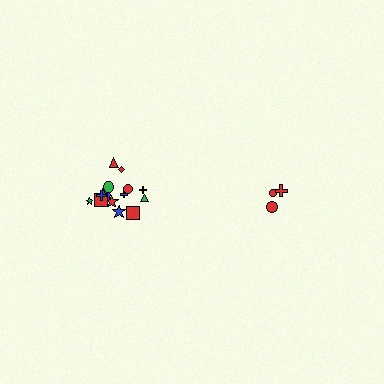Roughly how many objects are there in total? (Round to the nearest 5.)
Roughly 20 objects in total.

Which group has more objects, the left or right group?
The left group.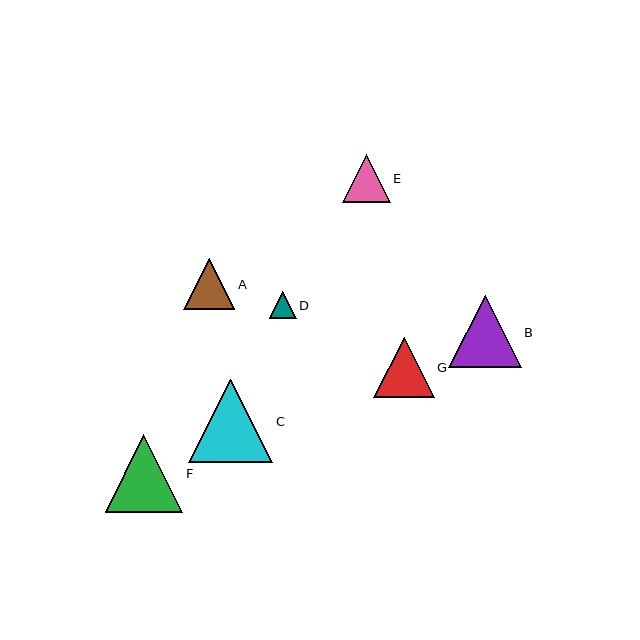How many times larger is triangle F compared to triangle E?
Triangle F is approximately 1.6 times the size of triangle E.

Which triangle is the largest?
Triangle C is the largest with a size of approximately 84 pixels.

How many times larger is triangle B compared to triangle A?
Triangle B is approximately 1.4 times the size of triangle A.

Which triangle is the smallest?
Triangle D is the smallest with a size of approximately 27 pixels.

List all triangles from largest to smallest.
From largest to smallest: C, F, B, G, A, E, D.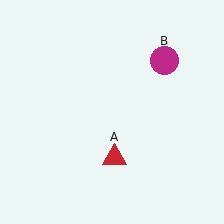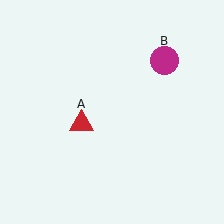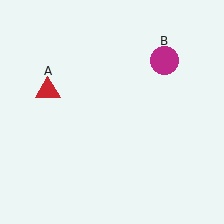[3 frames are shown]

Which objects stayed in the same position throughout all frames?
Magenta circle (object B) remained stationary.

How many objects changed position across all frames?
1 object changed position: red triangle (object A).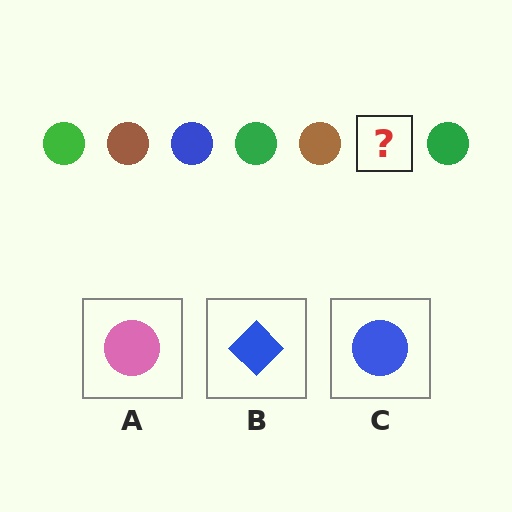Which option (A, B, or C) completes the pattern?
C.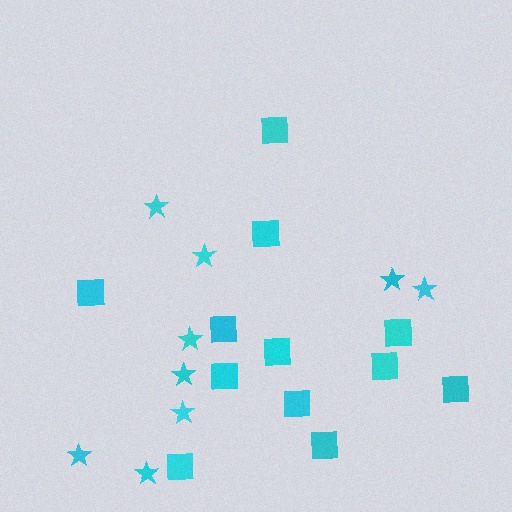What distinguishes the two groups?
There are 2 groups: one group of squares (12) and one group of stars (9).